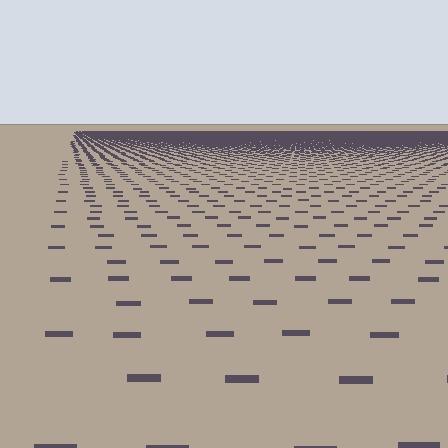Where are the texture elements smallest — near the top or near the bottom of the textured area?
Near the top.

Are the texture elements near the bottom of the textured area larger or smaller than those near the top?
Larger. Near the bottom, elements are closer to the viewer and appear at a bigger on-screen size.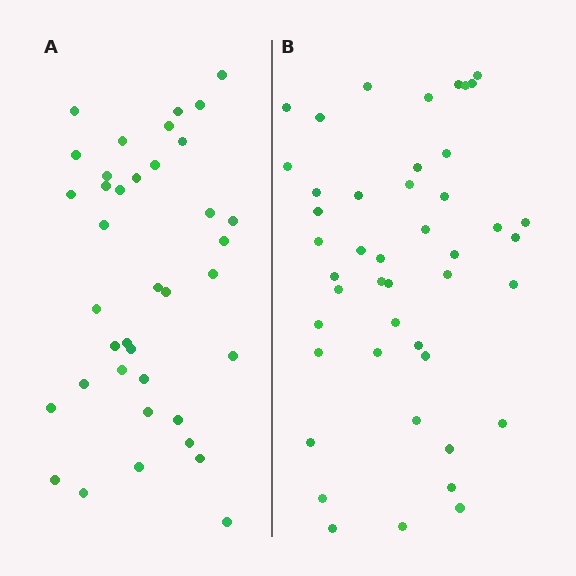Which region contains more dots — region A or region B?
Region B (the right region) has more dots.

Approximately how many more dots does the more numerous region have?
Region B has roughly 8 or so more dots than region A.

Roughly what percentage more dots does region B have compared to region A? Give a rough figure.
About 20% more.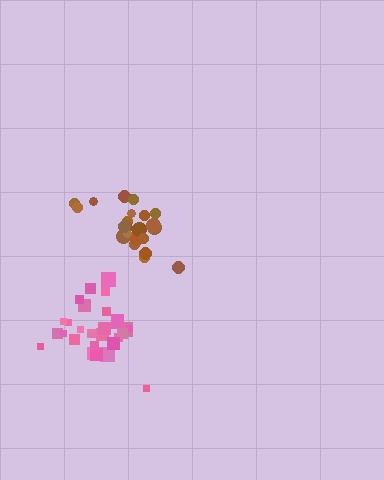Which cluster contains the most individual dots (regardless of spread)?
Pink (28).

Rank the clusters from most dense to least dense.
brown, pink.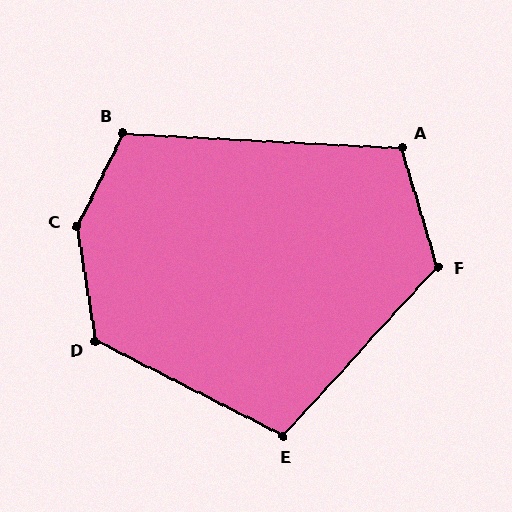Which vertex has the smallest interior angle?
E, at approximately 106 degrees.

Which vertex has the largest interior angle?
C, at approximately 145 degrees.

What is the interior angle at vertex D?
Approximately 126 degrees (obtuse).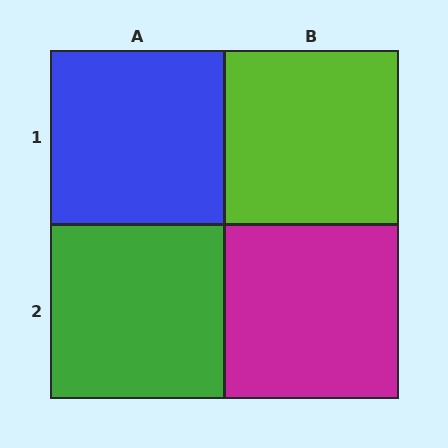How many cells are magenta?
1 cell is magenta.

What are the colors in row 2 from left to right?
Green, magenta.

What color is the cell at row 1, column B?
Lime.